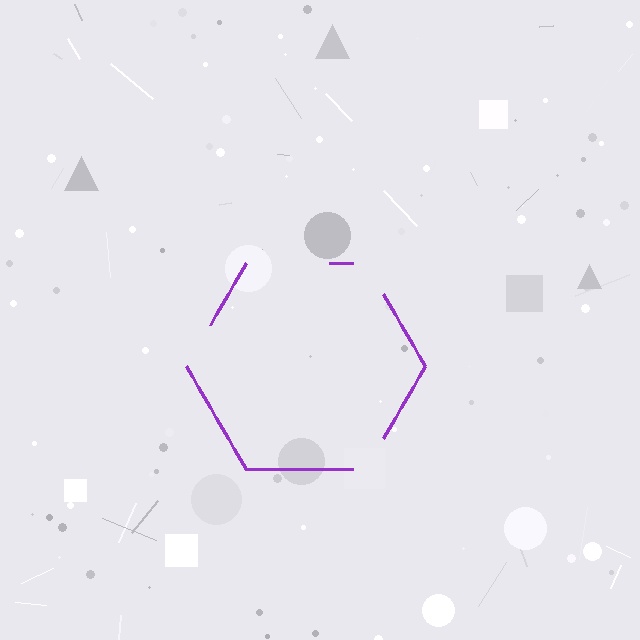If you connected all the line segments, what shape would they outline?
They would outline a hexagon.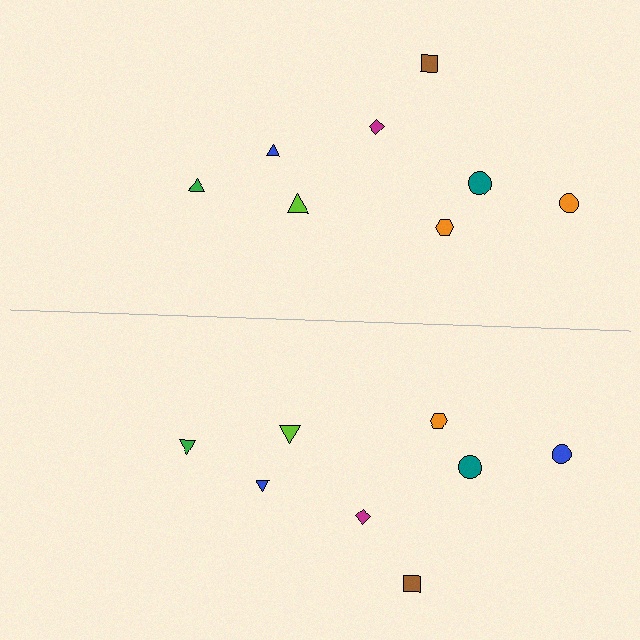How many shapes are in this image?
There are 16 shapes in this image.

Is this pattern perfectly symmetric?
No, the pattern is not perfectly symmetric. The blue circle on the bottom side breaks the symmetry — its mirror counterpart is orange.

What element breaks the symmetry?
The blue circle on the bottom side breaks the symmetry — its mirror counterpart is orange.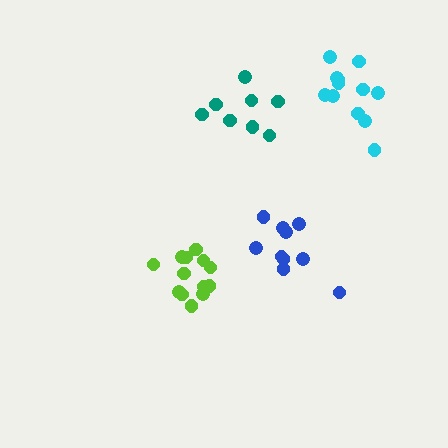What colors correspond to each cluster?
The clusters are colored: cyan, blue, lime, teal.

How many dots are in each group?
Group 1: 12 dots, Group 2: 10 dots, Group 3: 13 dots, Group 4: 8 dots (43 total).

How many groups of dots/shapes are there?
There are 4 groups.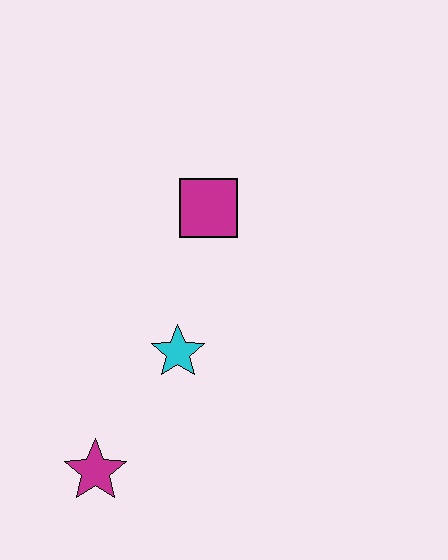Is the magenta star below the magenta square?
Yes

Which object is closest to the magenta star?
The cyan star is closest to the magenta star.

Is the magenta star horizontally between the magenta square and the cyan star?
No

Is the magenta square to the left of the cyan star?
No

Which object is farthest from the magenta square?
The magenta star is farthest from the magenta square.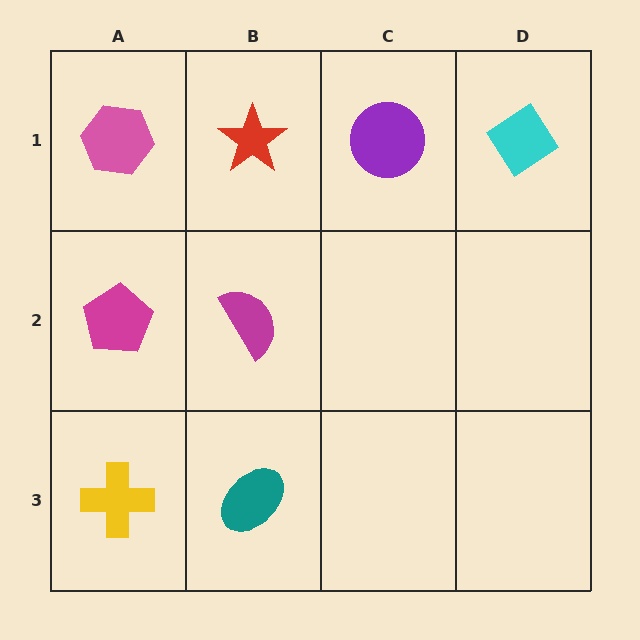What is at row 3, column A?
A yellow cross.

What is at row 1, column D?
A cyan diamond.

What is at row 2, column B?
A magenta semicircle.